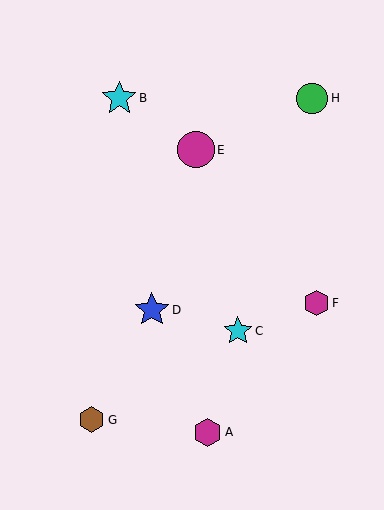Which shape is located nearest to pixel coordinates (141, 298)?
The blue star (labeled D) at (152, 310) is nearest to that location.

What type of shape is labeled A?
Shape A is a magenta hexagon.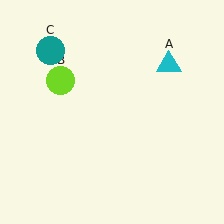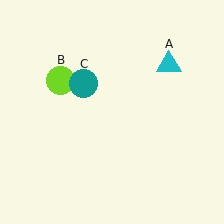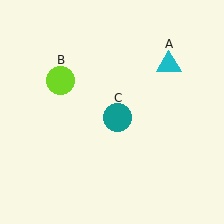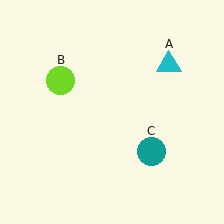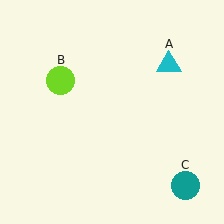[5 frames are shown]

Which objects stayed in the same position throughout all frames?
Cyan triangle (object A) and lime circle (object B) remained stationary.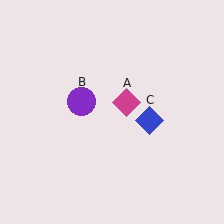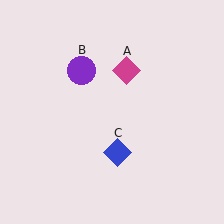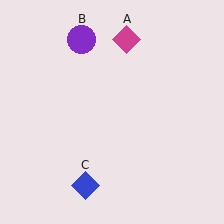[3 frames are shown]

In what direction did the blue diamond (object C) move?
The blue diamond (object C) moved down and to the left.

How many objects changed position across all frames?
3 objects changed position: magenta diamond (object A), purple circle (object B), blue diamond (object C).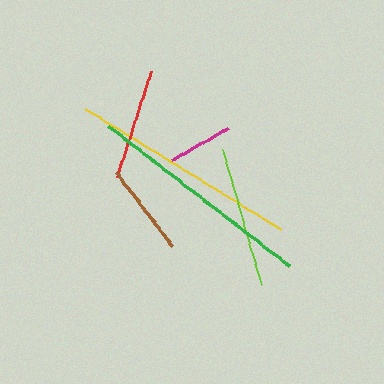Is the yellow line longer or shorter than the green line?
The yellow line is longer than the green line.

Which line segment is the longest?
The yellow line is the longest at approximately 230 pixels.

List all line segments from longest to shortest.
From longest to shortest: yellow, green, lime, red, brown, magenta.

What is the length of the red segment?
The red segment is approximately 112 pixels long.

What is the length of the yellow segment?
The yellow segment is approximately 230 pixels long.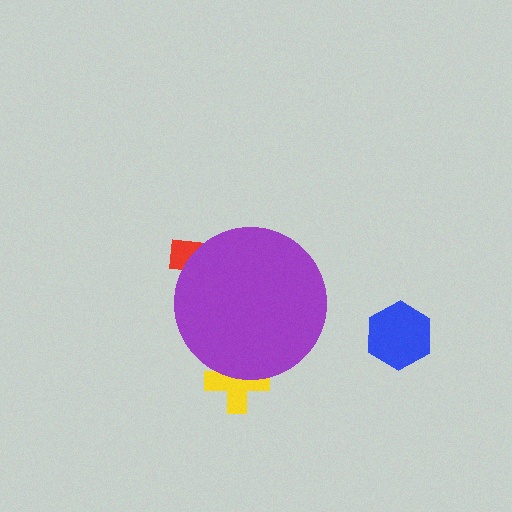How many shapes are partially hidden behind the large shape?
2 shapes are partially hidden.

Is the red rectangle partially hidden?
Yes, the red rectangle is partially hidden behind the purple circle.